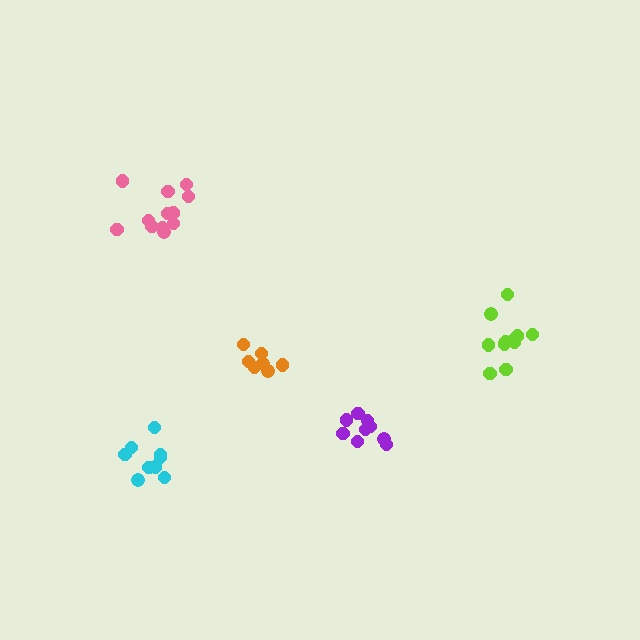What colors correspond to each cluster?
The clusters are colored: purple, cyan, pink, lime, orange.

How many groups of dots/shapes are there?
There are 5 groups.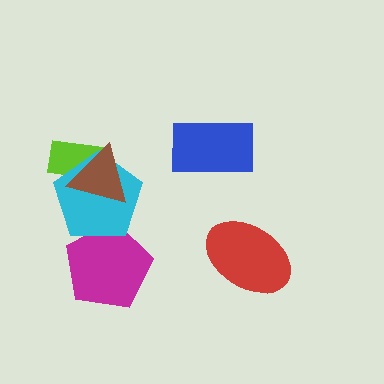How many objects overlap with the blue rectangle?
0 objects overlap with the blue rectangle.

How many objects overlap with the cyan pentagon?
3 objects overlap with the cyan pentagon.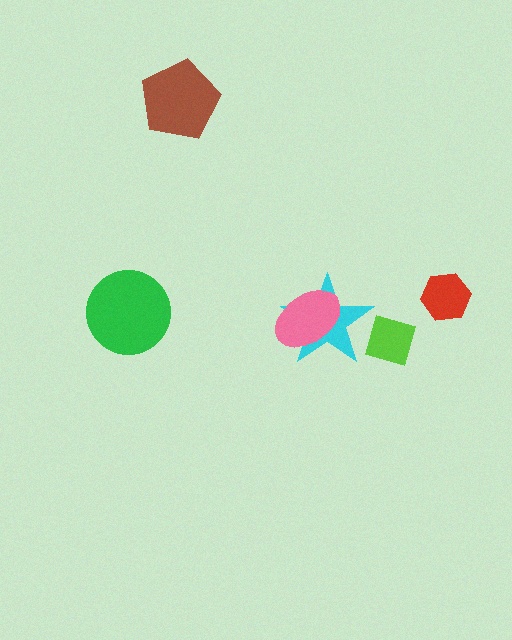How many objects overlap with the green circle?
0 objects overlap with the green circle.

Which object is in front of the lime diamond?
The cyan star is in front of the lime diamond.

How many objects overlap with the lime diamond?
1 object overlaps with the lime diamond.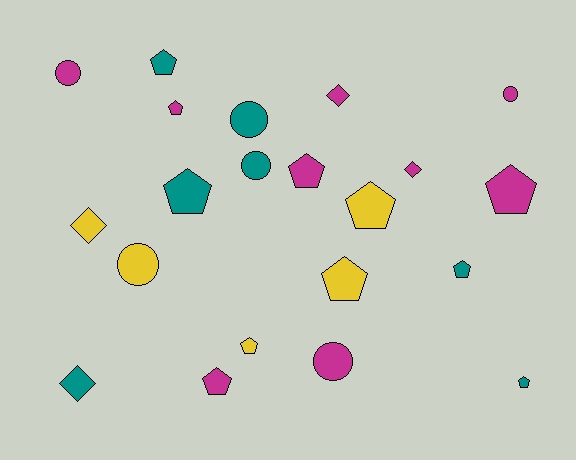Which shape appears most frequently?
Pentagon, with 11 objects.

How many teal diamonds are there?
There is 1 teal diamond.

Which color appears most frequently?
Magenta, with 9 objects.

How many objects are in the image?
There are 21 objects.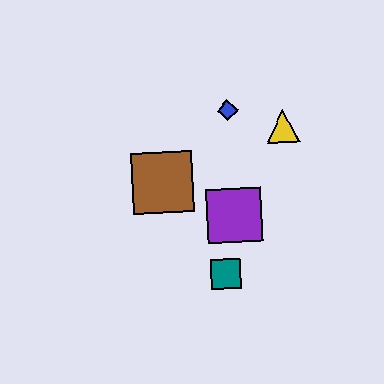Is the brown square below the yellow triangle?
Yes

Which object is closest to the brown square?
The purple square is closest to the brown square.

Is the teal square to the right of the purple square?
No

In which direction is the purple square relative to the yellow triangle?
The purple square is below the yellow triangle.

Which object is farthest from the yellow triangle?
The teal square is farthest from the yellow triangle.